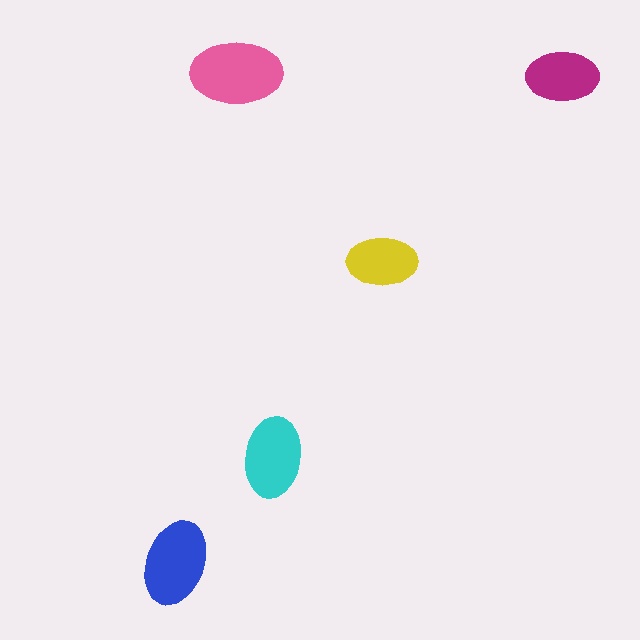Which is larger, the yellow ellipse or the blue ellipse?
The blue one.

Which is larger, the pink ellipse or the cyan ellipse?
The pink one.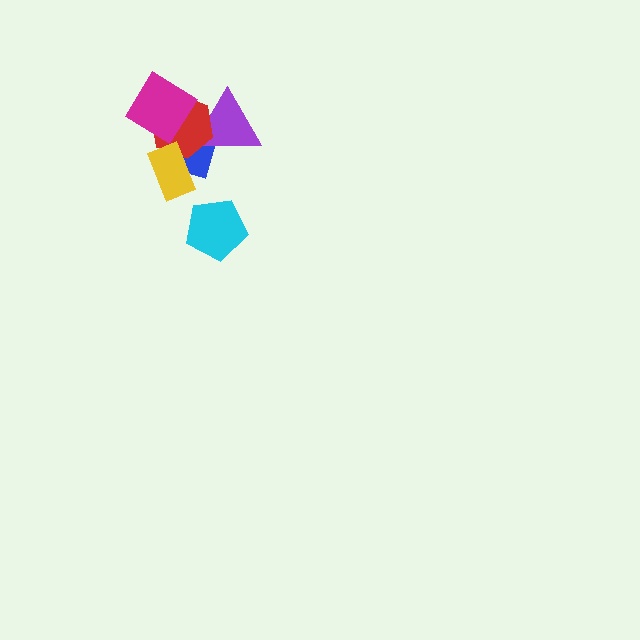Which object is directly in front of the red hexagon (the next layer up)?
The magenta diamond is directly in front of the red hexagon.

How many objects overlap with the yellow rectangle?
2 objects overlap with the yellow rectangle.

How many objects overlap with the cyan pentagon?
0 objects overlap with the cyan pentagon.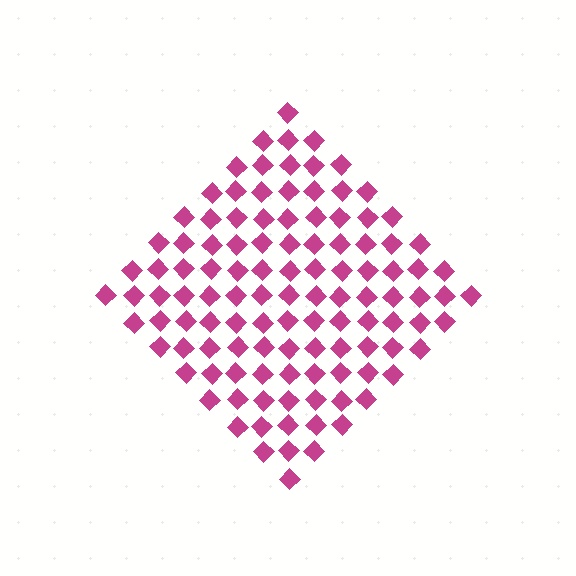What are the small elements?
The small elements are diamonds.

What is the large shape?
The large shape is a diamond.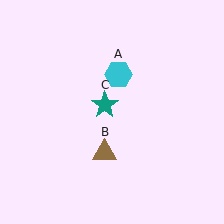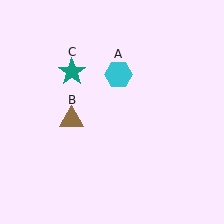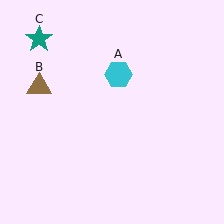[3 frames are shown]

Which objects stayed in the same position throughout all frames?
Cyan hexagon (object A) remained stationary.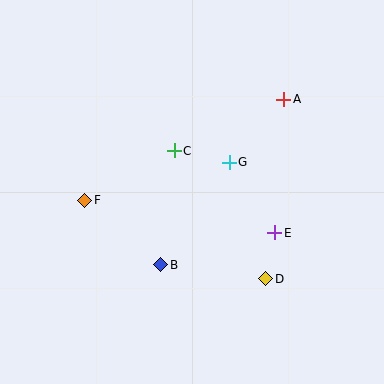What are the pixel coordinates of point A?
Point A is at (284, 99).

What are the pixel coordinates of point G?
Point G is at (229, 162).